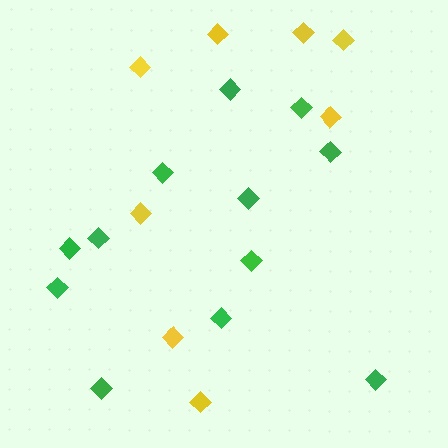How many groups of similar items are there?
There are 2 groups: one group of yellow diamonds (8) and one group of green diamonds (12).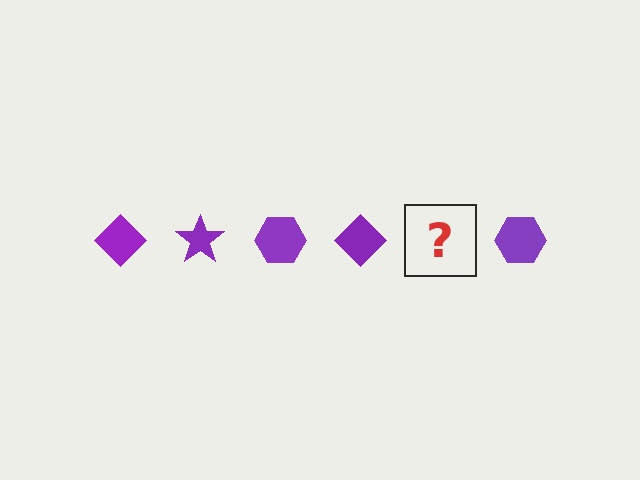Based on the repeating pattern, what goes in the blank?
The blank should be a purple star.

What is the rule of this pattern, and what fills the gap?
The rule is that the pattern cycles through diamond, star, hexagon shapes in purple. The gap should be filled with a purple star.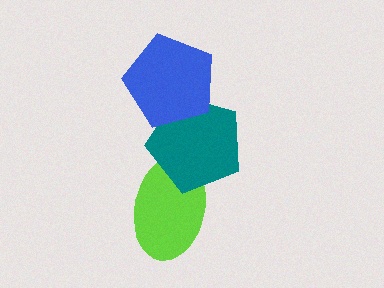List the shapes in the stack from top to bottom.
From top to bottom: the blue pentagon, the teal pentagon, the lime ellipse.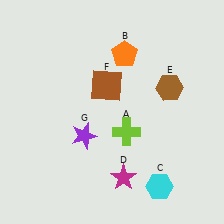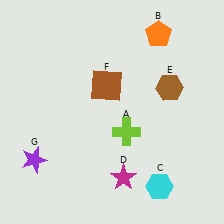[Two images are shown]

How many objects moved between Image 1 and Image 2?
2 objects moved between the two images.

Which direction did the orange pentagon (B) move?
The orange pentagon (B) moved right.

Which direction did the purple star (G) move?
The purple star (G) moved left.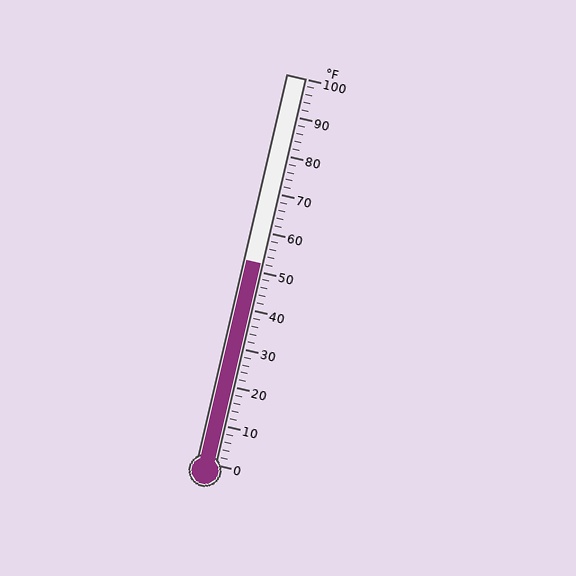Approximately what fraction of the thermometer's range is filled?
The thermometer is filled to approximately 50% of its range.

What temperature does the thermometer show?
The thermometer shows approximately 52°F.